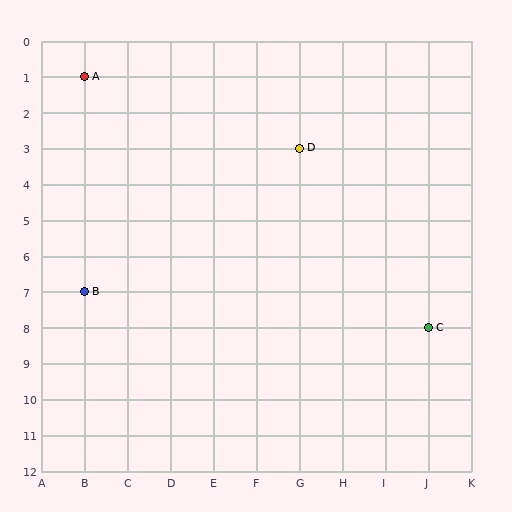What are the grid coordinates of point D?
Point D is at grid coordinates (G, 3).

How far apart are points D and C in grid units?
Points D and C are 3 columns and 5 rows apart (about 5.8 grid units diagonally).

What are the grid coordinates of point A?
Point A is at grid coordinates (B, 1).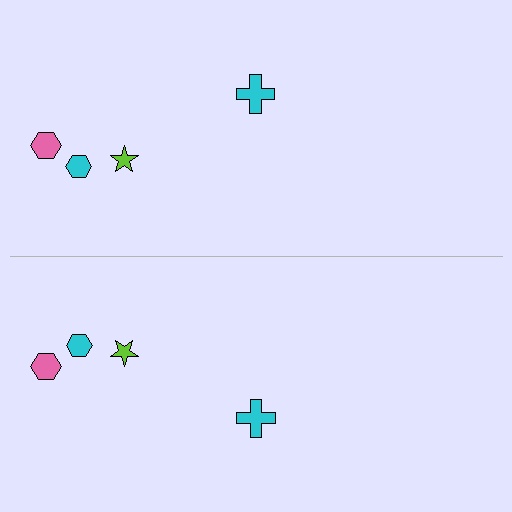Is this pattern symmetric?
Yes, this pattern has bilateral (reflection) symmetry.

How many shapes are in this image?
There are 8 shapes in this image.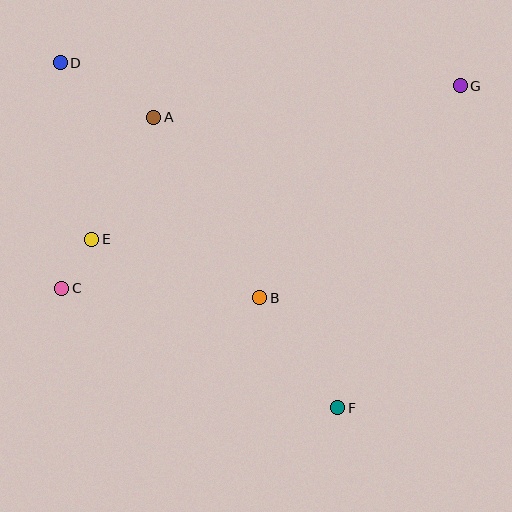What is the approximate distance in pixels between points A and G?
The distance between A and G is approximately 309 pixels.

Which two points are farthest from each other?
Points C and G are farthest from each other.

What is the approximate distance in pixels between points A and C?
The distance between A and C is approximately 194 pixels.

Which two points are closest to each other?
Points C and E are closest to each other.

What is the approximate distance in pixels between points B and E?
The distance between B and E is approximately 178 pixels.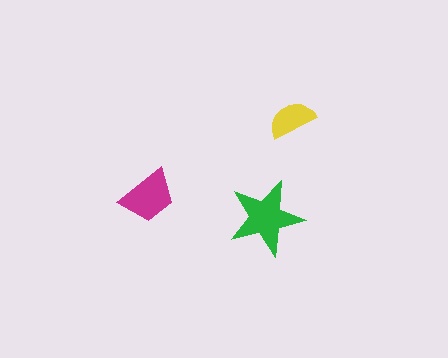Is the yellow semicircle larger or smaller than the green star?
Smaller.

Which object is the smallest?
The yellow semicircle.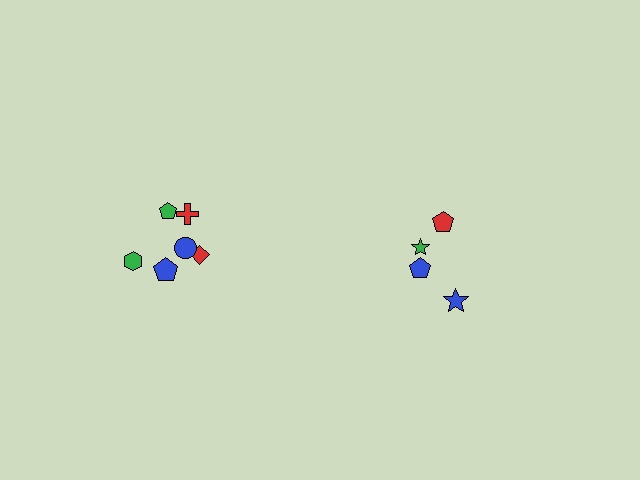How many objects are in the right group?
There are 4 objects.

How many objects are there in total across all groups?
There are 10 objects.